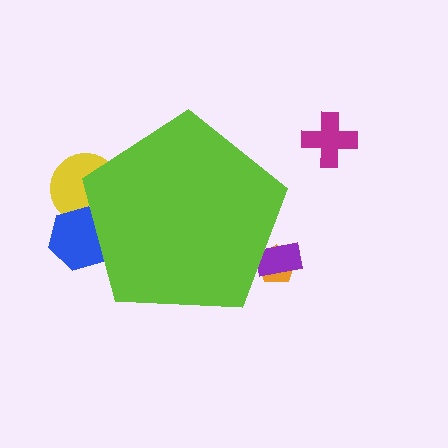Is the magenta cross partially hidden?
No, the magenta cross is fully visible.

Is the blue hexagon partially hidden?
Yes, the blue hexagon is partially hidden behind the lime pentagon.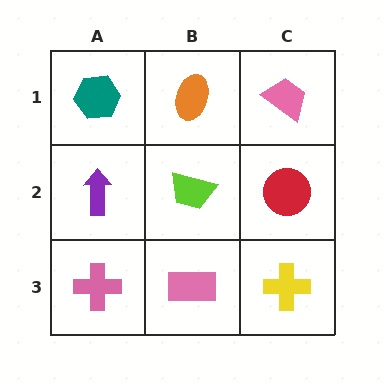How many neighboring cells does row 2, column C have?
3.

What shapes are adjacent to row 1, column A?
A purple arrow (row 2, column A), an orange ellipse (row 1, column B).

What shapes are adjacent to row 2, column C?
A pink trapezoid (row 1, column C), a yellow cross (row 3, column C), a lime trapezoid (row 2, column B).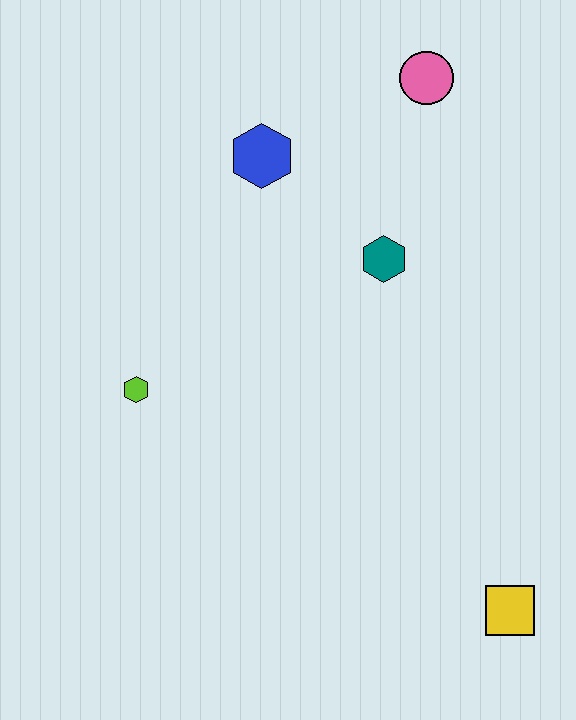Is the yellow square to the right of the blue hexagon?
Yes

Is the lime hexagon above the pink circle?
No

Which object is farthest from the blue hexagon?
The yellow square is farthest from the blue hexagon.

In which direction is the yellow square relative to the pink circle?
The yellow square is below the pink circle.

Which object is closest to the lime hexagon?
The blue hexagon is closest to the lime hexagon.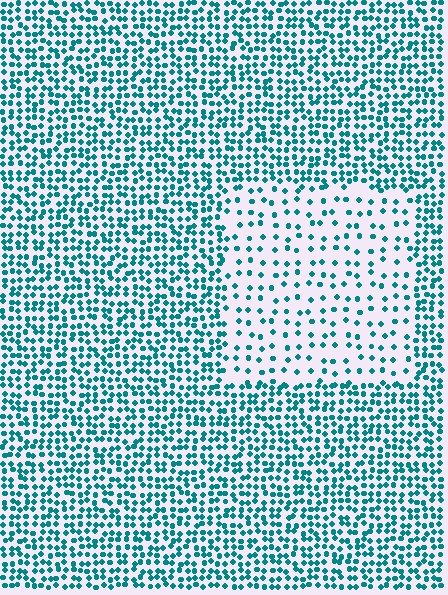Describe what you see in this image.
The image contains small teal elements arranged at two different densities. A rectangle-shaped region is visible where the elements are less densely packed than the surrounding area.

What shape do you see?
I see a rectangle.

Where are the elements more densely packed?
The elements are more densely packed outside the rectangle boundary.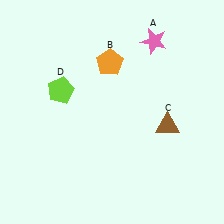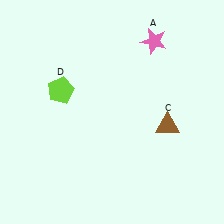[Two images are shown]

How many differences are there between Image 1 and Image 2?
There is 1 difference between the two images.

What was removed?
The orange pentagon (B) was removed in Image 2.